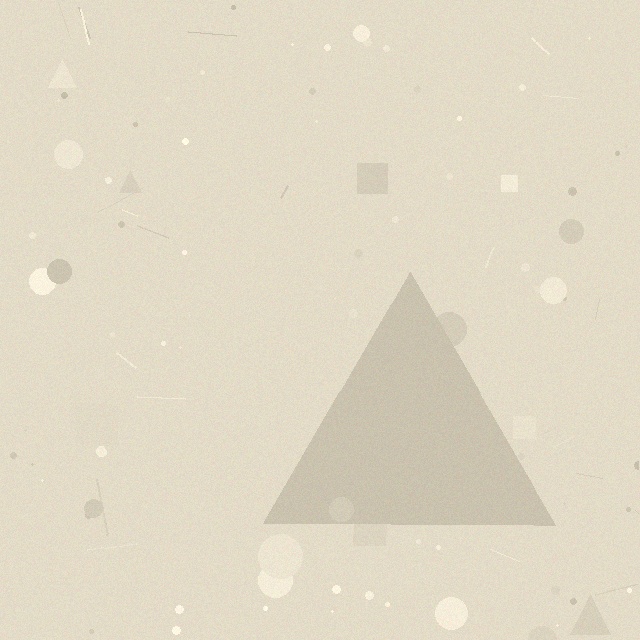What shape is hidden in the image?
A triangle is hidden in the image.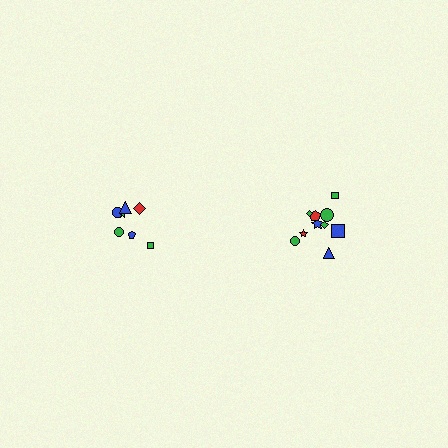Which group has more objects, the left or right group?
The right group.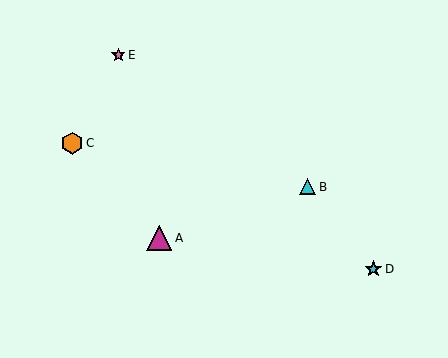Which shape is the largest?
The magenta triangle (labeled A) is the largest.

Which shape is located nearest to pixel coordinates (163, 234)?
The magenta triangle (labeled A) at (159, 238) is nearest to that location.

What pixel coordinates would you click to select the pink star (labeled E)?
Click at (118, 55) to select the pink star E.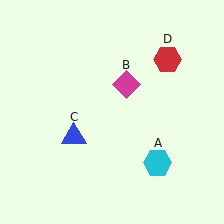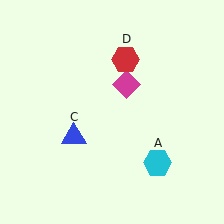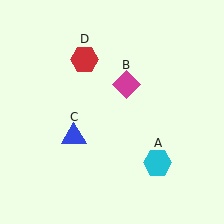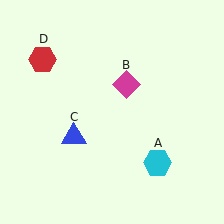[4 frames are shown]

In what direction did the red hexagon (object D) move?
The red hexagon (object D) moved left.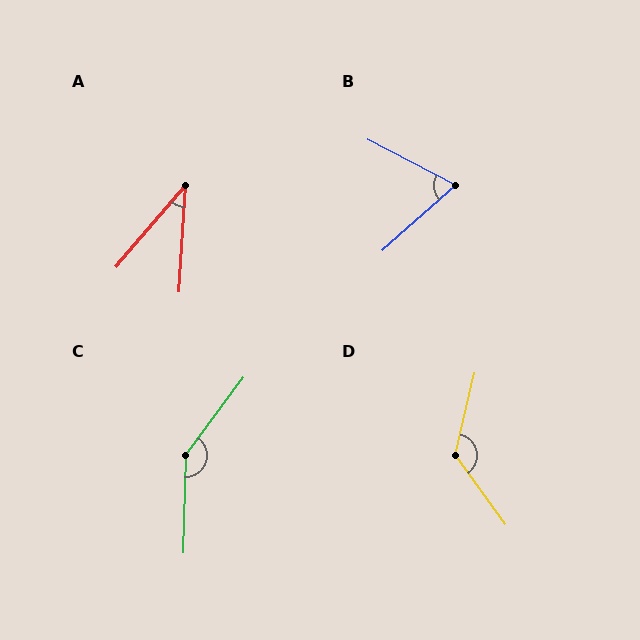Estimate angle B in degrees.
Approximately 69 degrees.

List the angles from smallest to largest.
A (37°), B (69°), D (131°), C (145°).